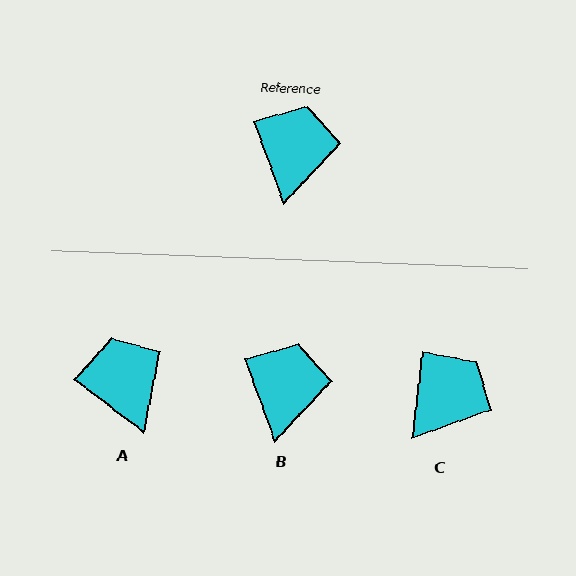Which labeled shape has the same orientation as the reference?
B.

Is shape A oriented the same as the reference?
No, it is off by about 32 degrees.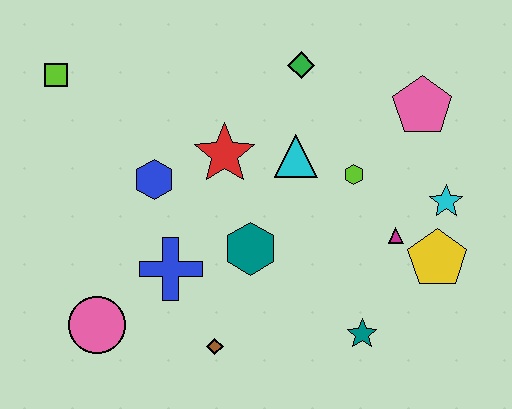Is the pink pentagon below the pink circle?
No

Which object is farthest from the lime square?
The yellow pentagon is farthest from the lime square.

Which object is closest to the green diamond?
The cyan triangle is closest to the green diamond.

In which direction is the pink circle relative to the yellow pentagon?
The pink circle is to the left of the yellow pentagon.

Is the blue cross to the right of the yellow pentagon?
No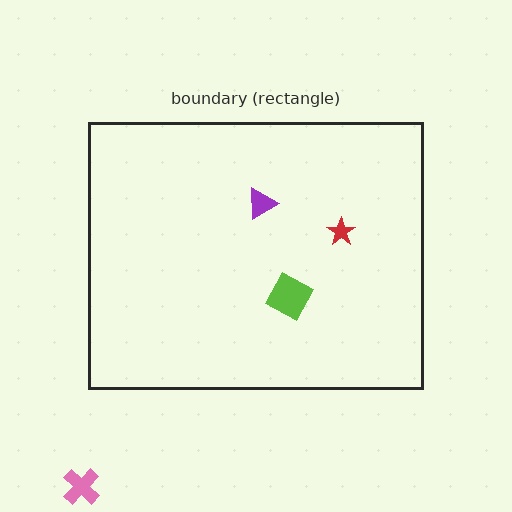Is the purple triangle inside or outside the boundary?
Inside.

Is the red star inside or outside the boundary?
Inside.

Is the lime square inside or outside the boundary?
Inside.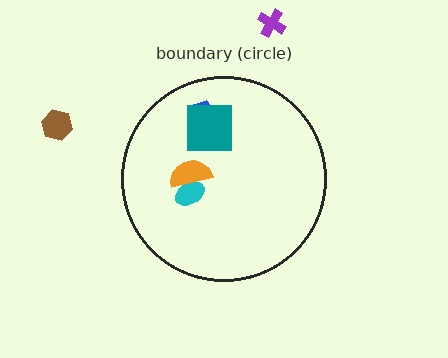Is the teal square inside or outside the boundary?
Inside.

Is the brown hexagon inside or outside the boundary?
Outside.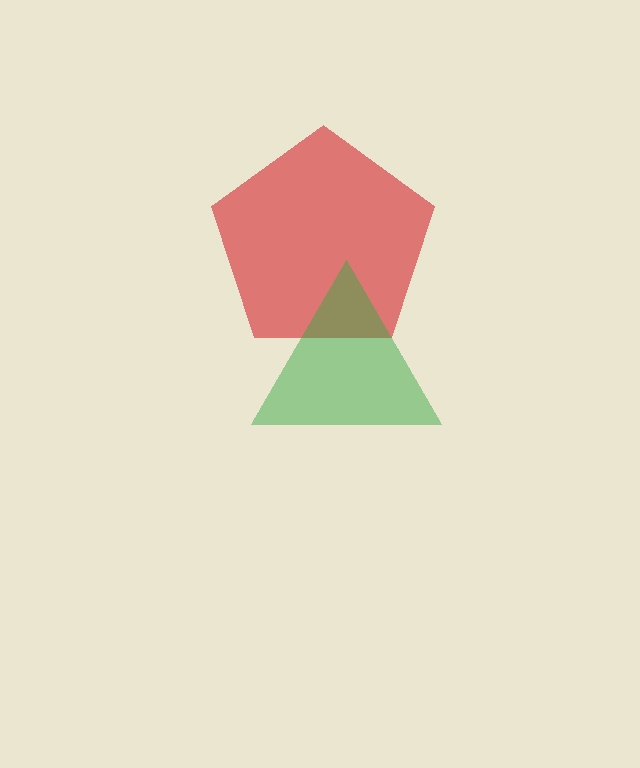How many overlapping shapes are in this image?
There are 2 overlapping shapes in the image.